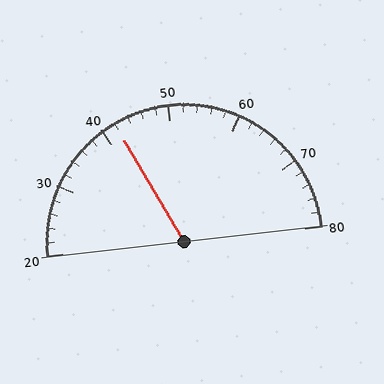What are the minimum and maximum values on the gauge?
The gauge ranges from 20 to 80.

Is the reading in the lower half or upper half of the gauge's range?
The reading is in the lower half of the range (20 to 80).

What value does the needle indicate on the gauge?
The needle indicates approximately 42.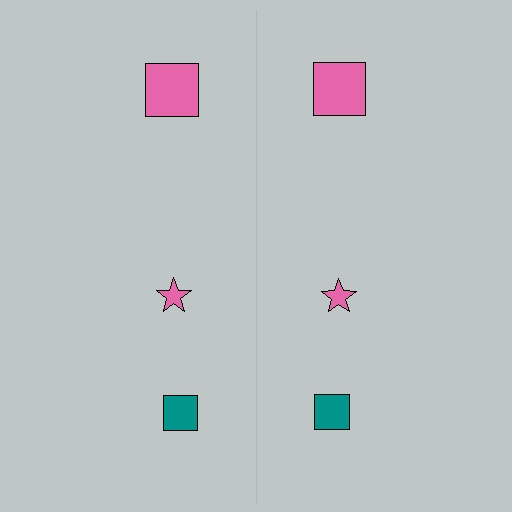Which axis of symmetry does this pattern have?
The pattern has a vertical axis of symmetry running through the center of the image.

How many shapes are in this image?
There are 6 shapes in this image.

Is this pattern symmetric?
Yes, this pattern has bilateral (reflection) symmetry.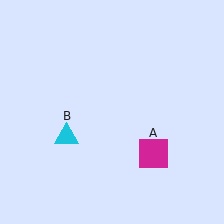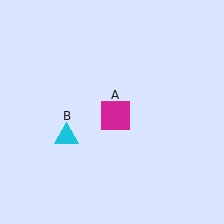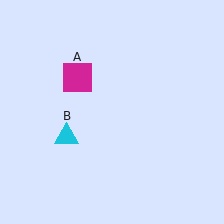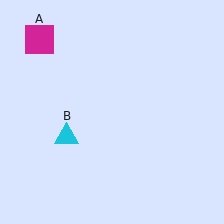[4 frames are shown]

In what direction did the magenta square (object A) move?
The magenta square (object A) moved up and to the left.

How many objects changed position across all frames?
1 object changed position: magenta square (object A).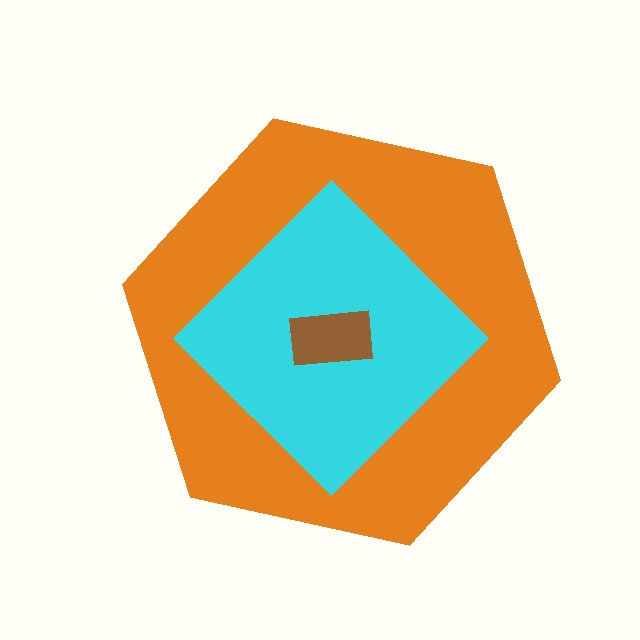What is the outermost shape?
The orange hexagon.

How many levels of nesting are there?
3.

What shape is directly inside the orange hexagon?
The cyan diamond.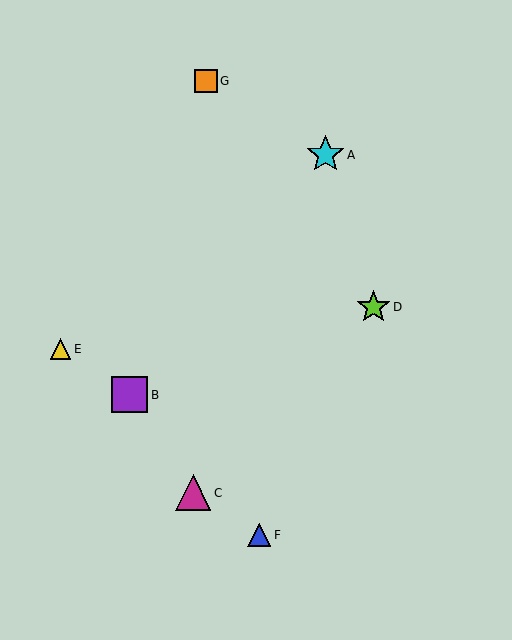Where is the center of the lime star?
The center of the lime star is at (373, 307).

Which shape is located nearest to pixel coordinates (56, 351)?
The yellow triangle (labeled E) at (61, 349) is nearest to that location.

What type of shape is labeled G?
Shape G is an orange square.